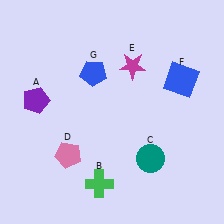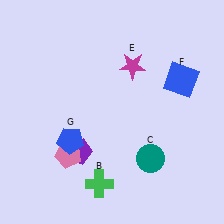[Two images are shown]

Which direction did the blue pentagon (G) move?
The blue pentagon (G) moved down.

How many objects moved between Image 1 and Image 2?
2 objects moved between the two images.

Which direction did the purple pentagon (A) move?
The purple pentagon (A) moved down.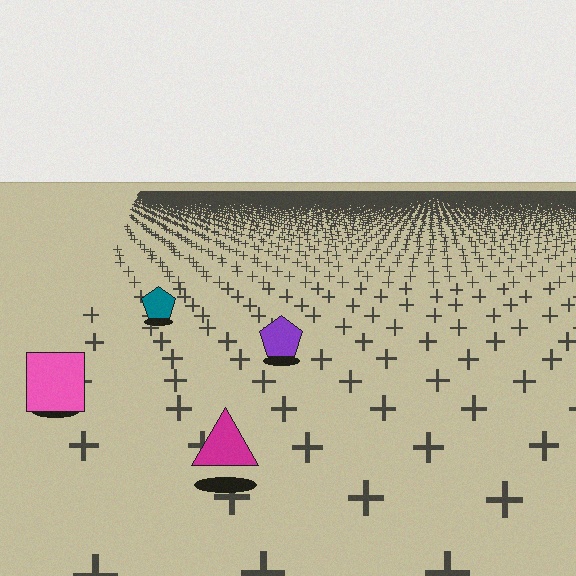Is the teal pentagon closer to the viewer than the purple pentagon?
No. The purple pentagon is closer — you can tell from the texture gradient: the ground texture is coarser near it.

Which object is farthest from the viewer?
The teal pentagon is farthest from the viewer. It appears smaller and the ground texture around it is denser.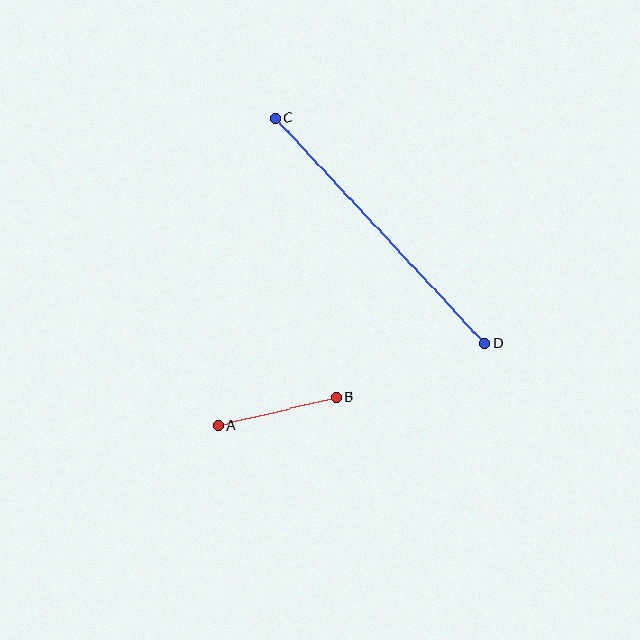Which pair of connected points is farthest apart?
Points C and D are farthest apart.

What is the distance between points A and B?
The distance is approximately 122 pixels.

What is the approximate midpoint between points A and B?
The midpoint is at approximately (277, 411) pixels.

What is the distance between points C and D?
The distance is approximately 308 pixels.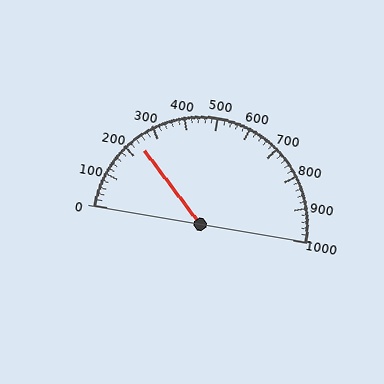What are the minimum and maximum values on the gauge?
The gauge ranges from 0 to 1000.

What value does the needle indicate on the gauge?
The needle indicates approximately 240.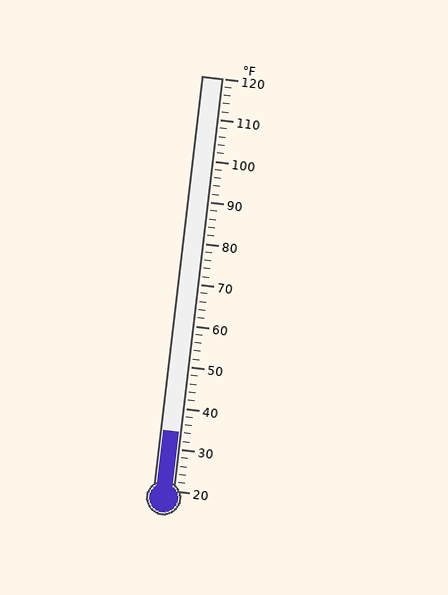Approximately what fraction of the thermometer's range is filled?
The thermometer is filled to approximately 15% of its range.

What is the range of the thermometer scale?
The thermometer scale ranges from 20°F to 120°F.